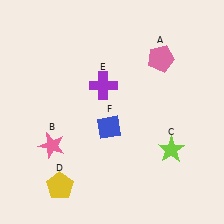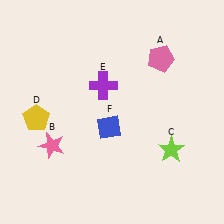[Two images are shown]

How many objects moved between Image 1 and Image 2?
1 object moved between the two images.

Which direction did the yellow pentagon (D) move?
The yellow pentagon (D) moved up.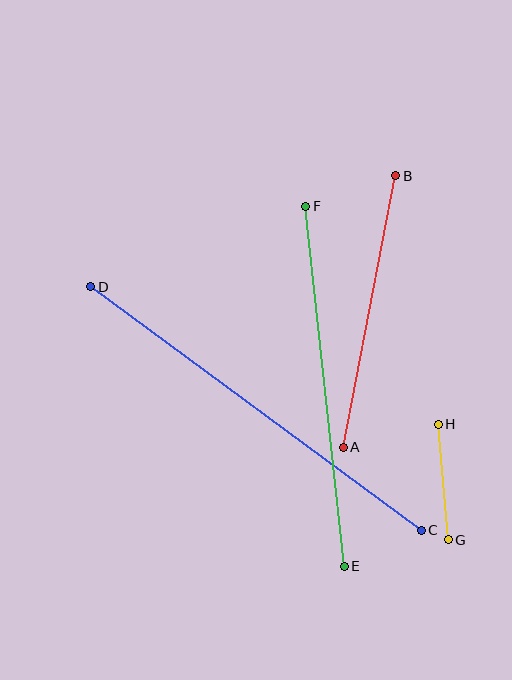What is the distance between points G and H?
The distance is approximately 116 pixels.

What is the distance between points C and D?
The distance is approximately 410 pixels.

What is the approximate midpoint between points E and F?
The midpoint is at approximately (325, 386) pixels.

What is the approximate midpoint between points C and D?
The midpoint is at approximately (256, 409) pixels.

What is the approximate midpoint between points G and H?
The midpoint is at approximately (443, 482) pixels.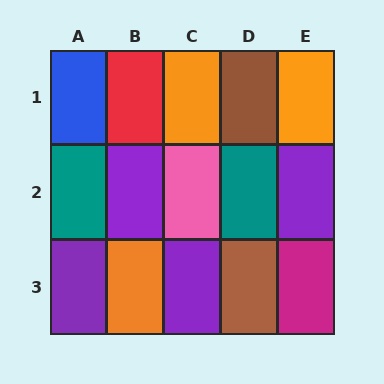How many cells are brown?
2 cells are brown.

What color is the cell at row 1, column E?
Orange.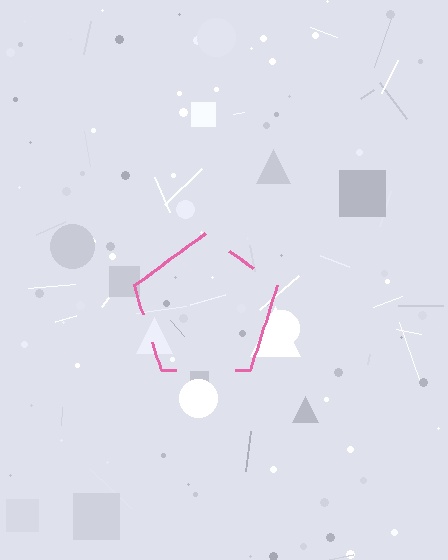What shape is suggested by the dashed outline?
The dashed outline suggests a pentagon.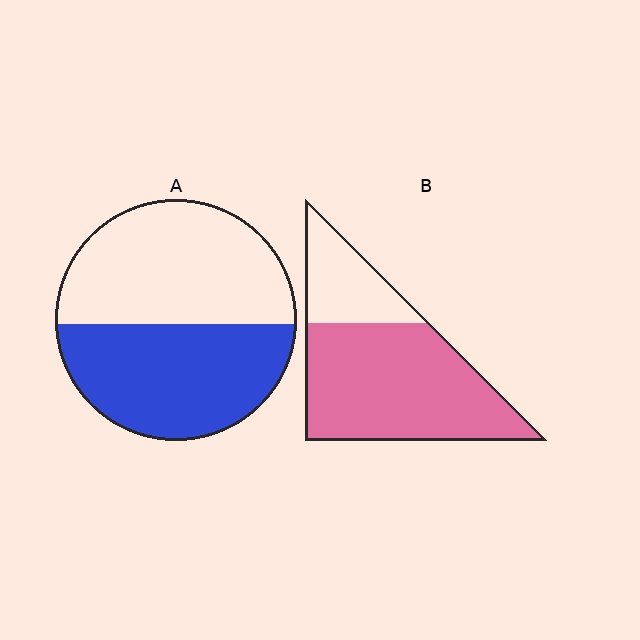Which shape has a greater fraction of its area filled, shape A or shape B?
Shape B.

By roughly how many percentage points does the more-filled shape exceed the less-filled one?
By roughly 25 percentage points (B over A).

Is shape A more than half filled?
Roughly half.